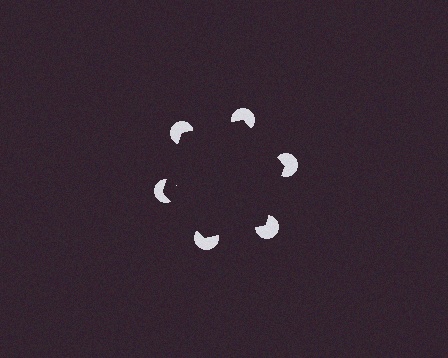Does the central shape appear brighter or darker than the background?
It typically appears slightly darker than the background, even though no actual brightness change is drawn.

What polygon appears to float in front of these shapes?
An illusory hexagon — its edges are inferred from the aligned wedge cuts in the pac-man discs, not physically drawn.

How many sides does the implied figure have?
6 sides.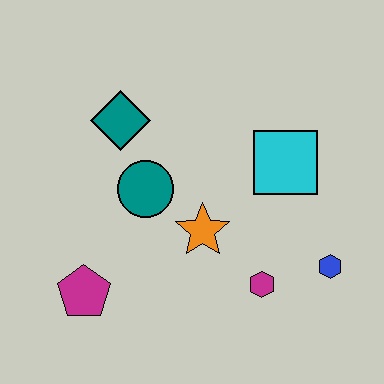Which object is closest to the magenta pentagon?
The teal circle is closest to the magenta pentagon.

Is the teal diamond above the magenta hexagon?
Yes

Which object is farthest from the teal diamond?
The blue hexagon is farthest from the teal diamond.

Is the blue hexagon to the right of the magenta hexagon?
Yes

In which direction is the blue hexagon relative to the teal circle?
The blue hexagon is to the right of the teal circle.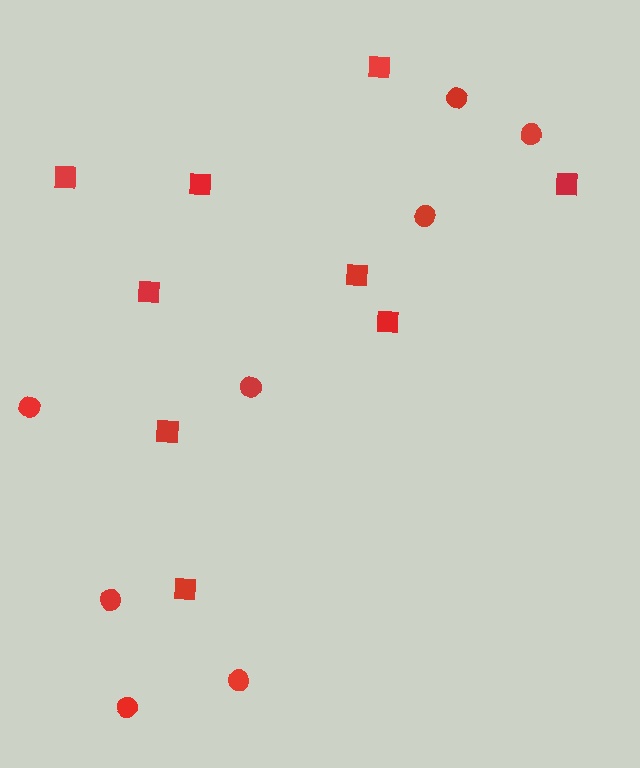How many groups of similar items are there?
There are 2 groups: one group of squares (9) and one group of circles (8).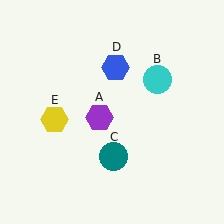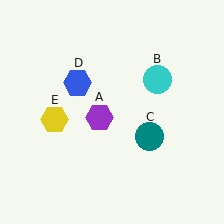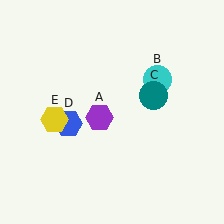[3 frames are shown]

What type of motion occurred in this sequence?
The teal circle (object C), blue hexagon (object D) rotated counterclockwise around the center of the scene.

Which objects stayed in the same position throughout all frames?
Purple hexagon (object A) and cyan circle (object B) and yellow hexagon (object E) remained stationary.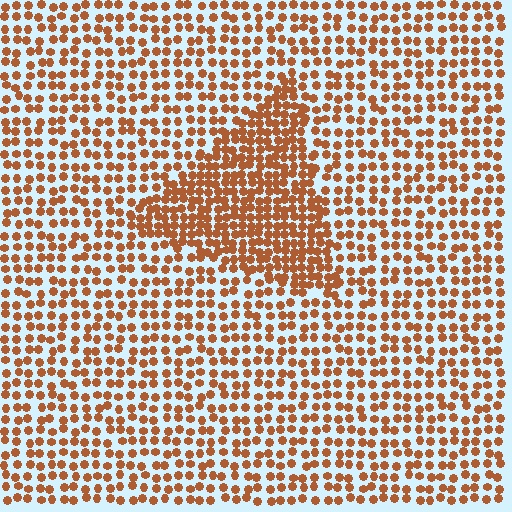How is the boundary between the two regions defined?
The boundary is defined by a change in element density (approximately 1.8x ratio). All elements are the same color, size, and shape.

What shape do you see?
I see a triangle.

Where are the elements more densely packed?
The elements are more densely packed inside the triangle boundary.